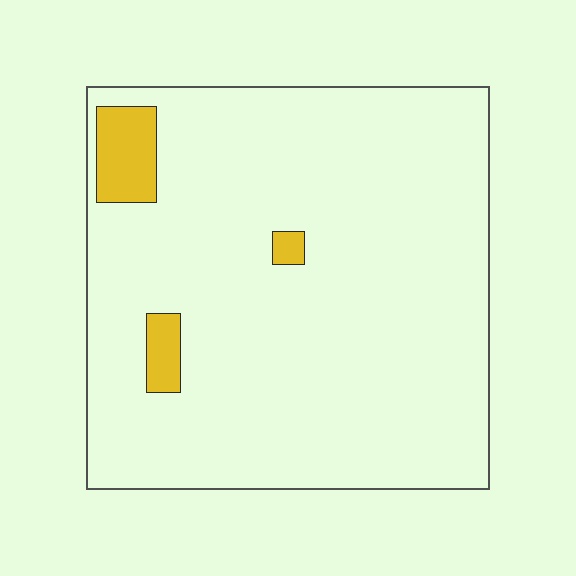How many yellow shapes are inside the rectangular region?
3.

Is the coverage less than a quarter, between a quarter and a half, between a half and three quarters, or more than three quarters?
Less than a quarter.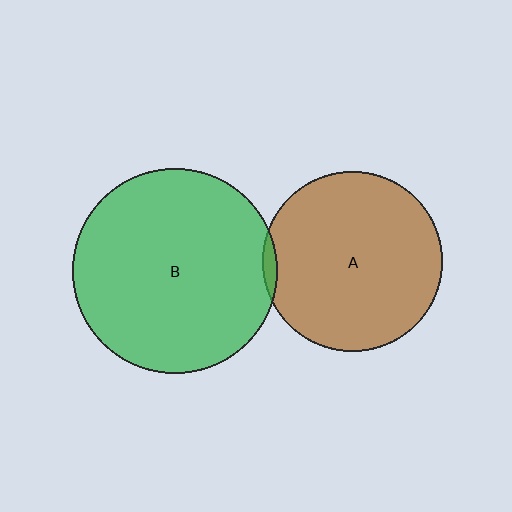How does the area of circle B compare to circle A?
Approximately 1.3 times.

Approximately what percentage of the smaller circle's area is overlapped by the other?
Approximately 5%.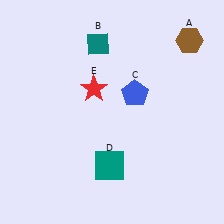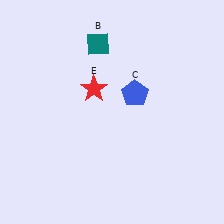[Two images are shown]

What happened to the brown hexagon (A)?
The brown hexagon (A) was removed in Image 2. It was in the top-right area of Image 1.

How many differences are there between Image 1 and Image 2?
There are 2 differences between the two images.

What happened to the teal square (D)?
The teal square (D) was removed in Image 2. It was in the bottom-left area of Image 1.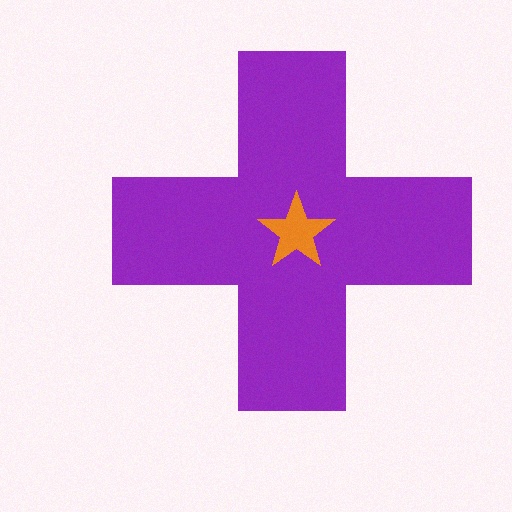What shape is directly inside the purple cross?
The orange star.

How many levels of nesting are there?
2.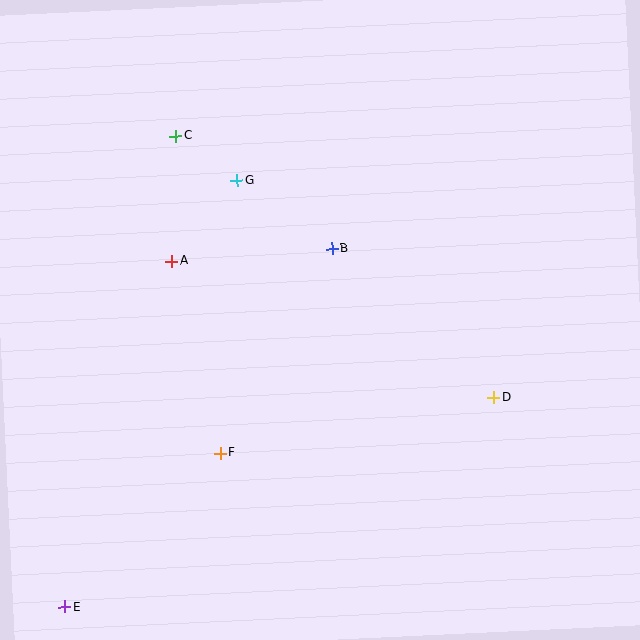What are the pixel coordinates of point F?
Point F is at (221, 453).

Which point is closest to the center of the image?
Point B at (332, 249) is closest to the center.